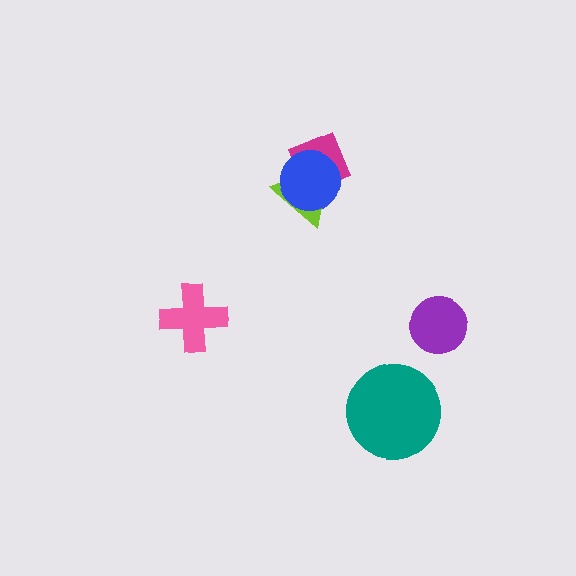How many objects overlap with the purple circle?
0 objects overlap with the purple circle.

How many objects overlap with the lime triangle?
2 objects overlap with the lime triangle.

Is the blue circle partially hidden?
No, no other shape covers it.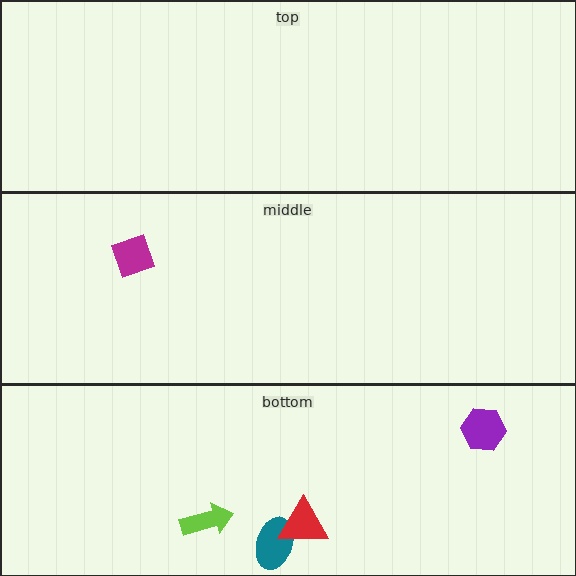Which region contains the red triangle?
The bottom region.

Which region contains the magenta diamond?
The middle region.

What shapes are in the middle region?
The magenta diamond.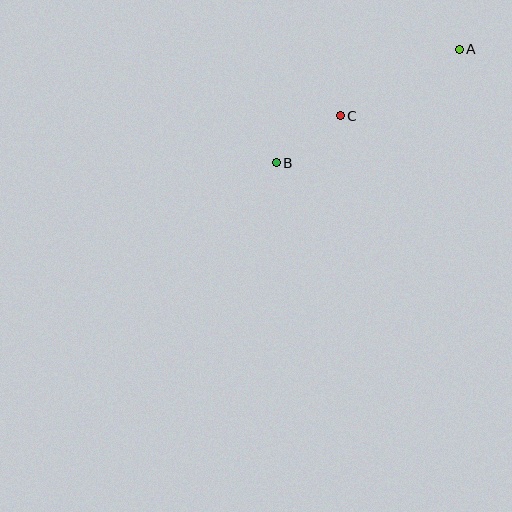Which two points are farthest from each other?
Points A and B are farthest from each other.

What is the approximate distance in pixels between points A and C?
The distance between A and C is approximately 137 pixels.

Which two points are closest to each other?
Points B and C are closest to each other.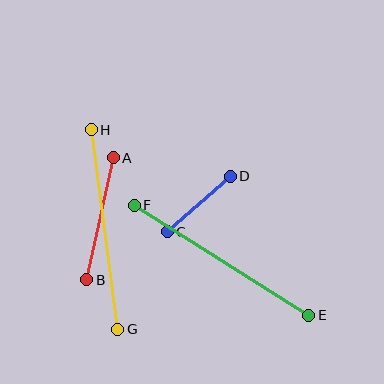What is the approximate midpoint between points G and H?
The midpoint is at approximately (105, 230) pixels.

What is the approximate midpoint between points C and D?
The midpoint is at approximately (199, 204) pixels.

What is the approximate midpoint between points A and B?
The midpoint is at approximately (100, 219) pixels.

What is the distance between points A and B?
The distance is approximately 125 pixels.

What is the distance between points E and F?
The distance is approximately 207 pixels.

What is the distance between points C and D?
The distance is approximately 84 pixels.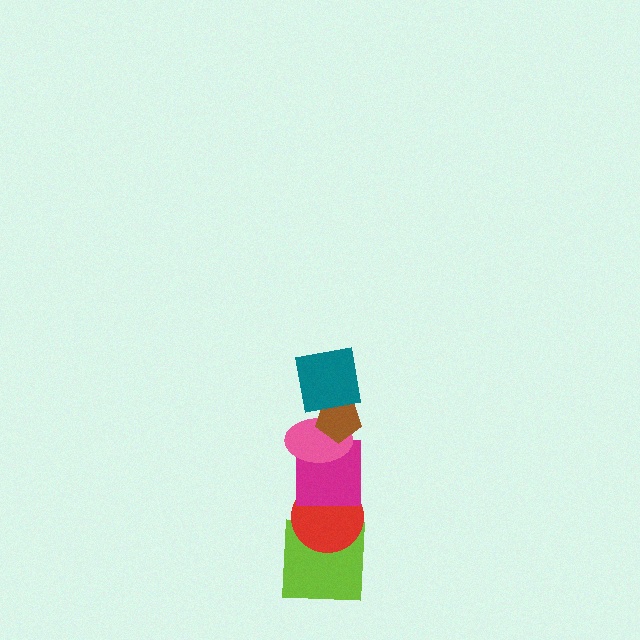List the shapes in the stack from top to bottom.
From top to bottom: the teal square, the brown pentagon, the pink ellipse, the magenta square, the red circle, the lime square.